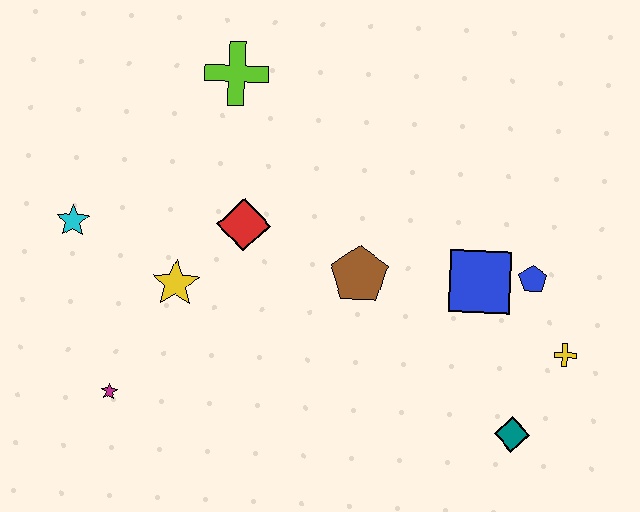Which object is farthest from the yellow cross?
The cyan star is farthest from the yellow cross.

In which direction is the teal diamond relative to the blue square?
The teal diamond is below the blue square.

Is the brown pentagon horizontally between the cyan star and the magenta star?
No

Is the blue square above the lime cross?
No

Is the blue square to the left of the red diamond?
No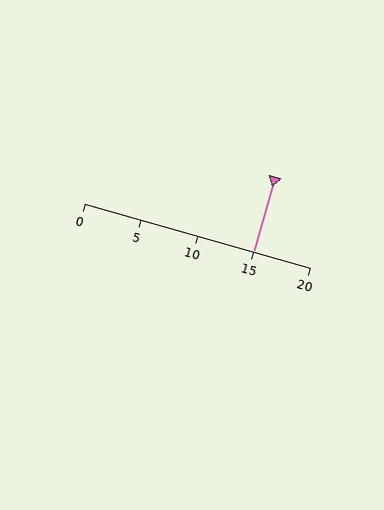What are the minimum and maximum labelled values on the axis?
The axis runs from 0 to 20.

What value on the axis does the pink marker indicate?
The marker indicates approximately 15.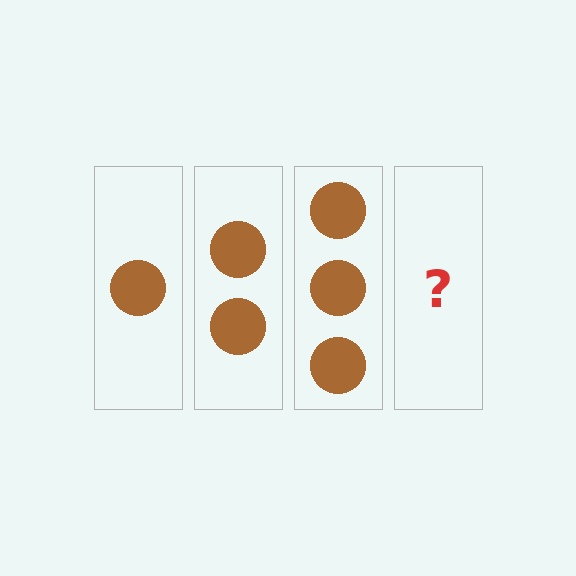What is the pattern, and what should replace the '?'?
The pattern is that each step adds one more circle. The '?' should be 4 circles.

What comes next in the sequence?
The next element should be 4 circles.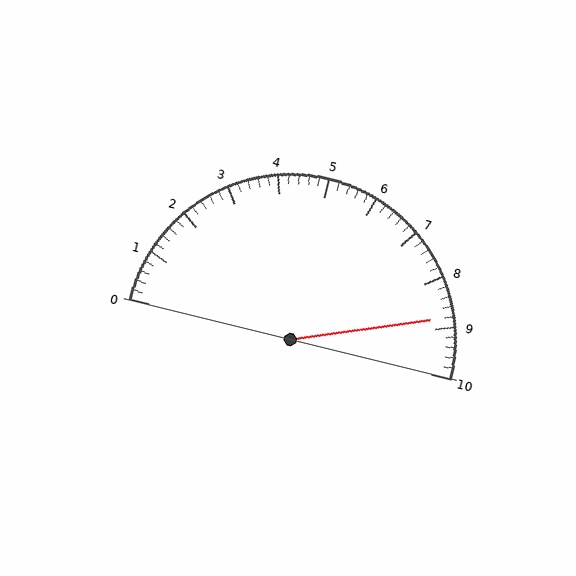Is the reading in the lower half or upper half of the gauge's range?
The reading is in the upper half of the range (0 to 10).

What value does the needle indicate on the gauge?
The needle indicates approximately 8.8.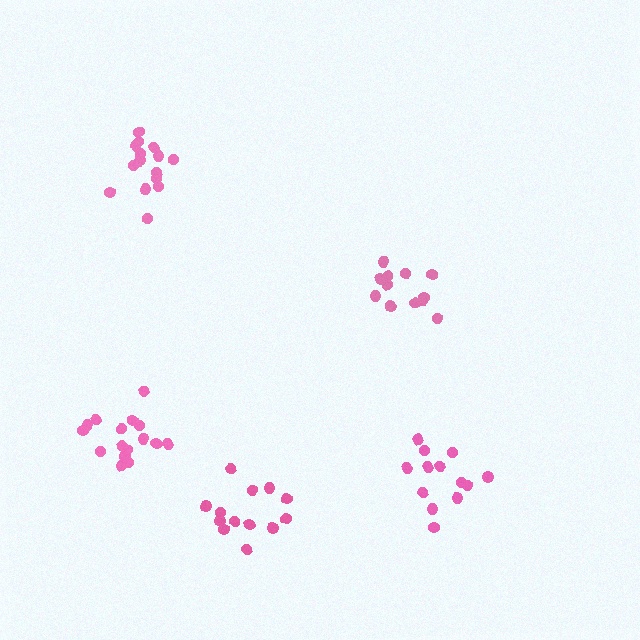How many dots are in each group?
Group 1: 16 dots, Group 2: 15 dots, Group 3: 12 dots, Group 4: 13 dots, Group 5: 13 dots (69 total).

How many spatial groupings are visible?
There are 5 spatial groupings.